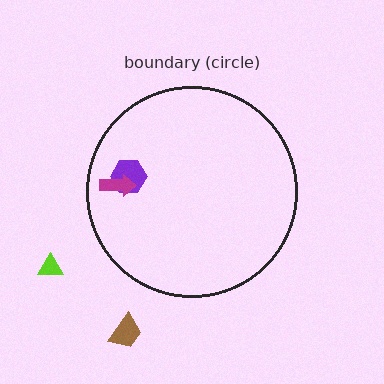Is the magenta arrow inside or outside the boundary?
Inside.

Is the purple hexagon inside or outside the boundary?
Inside.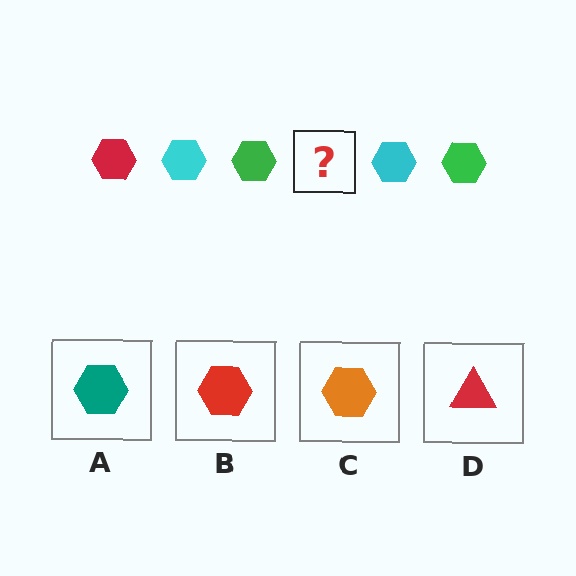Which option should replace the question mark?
Option B.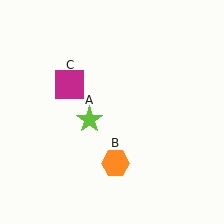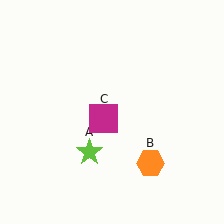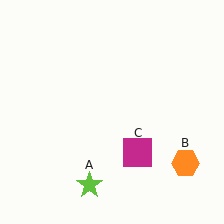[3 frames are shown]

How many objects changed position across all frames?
3 objects changed position: lime star (object A), orange hexagon (object B), magenta square (object C).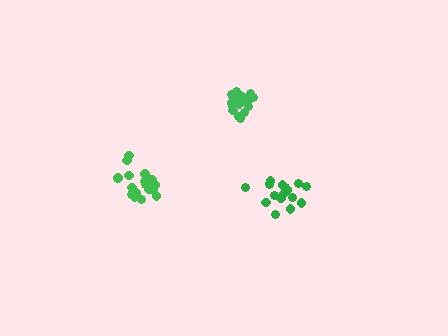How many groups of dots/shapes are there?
There are 3 groups.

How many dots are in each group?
Group 1: 16 dots, Group 2: 21 dots, Group 3: 18 dots (55 total).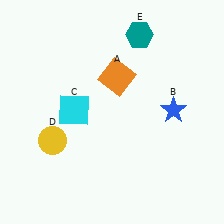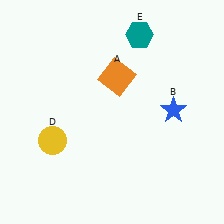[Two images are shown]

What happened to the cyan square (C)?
The cyan square (C) was removed in Image 2. It was in the top-left area of Image 1.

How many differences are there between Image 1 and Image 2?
There is 1 difference between the two images.